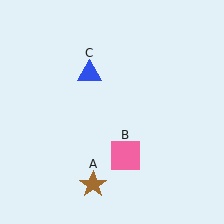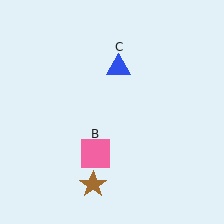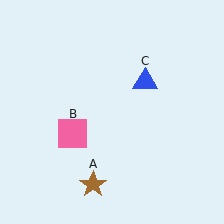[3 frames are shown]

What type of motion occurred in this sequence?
The pink square (object B), blue triangle (object C) rotated clockwise around the center of the scene.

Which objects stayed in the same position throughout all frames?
Brown star (object A) remained stationary.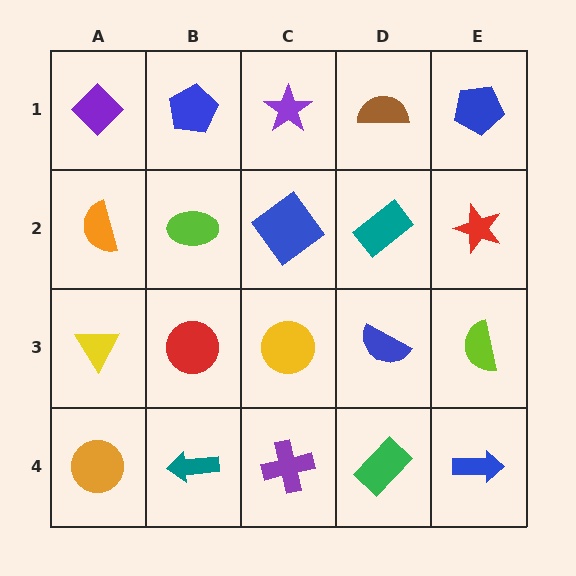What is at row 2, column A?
An orange semicircle.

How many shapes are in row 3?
5 shapes.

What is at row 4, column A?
An orange circle.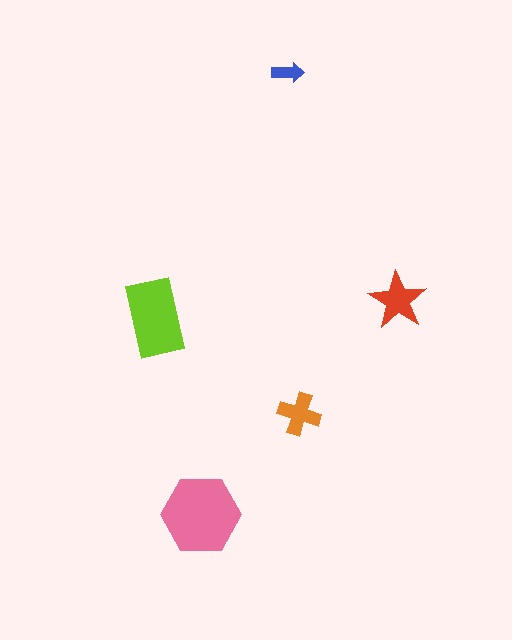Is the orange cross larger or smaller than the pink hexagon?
Smaller.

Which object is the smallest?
The blue arrow.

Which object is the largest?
The pink hexagon.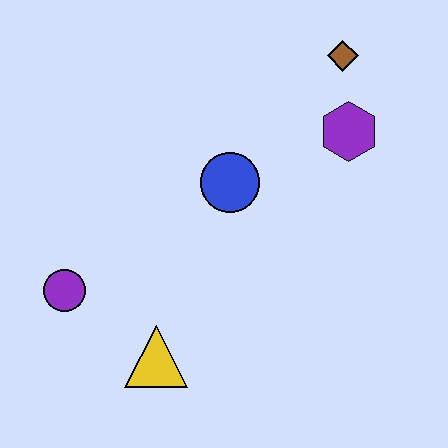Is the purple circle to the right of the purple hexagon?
No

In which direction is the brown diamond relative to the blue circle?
The brown diamond is above the blue circle.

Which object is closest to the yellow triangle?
The purple circle is closest to the yellow triangle.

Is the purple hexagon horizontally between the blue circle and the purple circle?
No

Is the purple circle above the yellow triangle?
Yes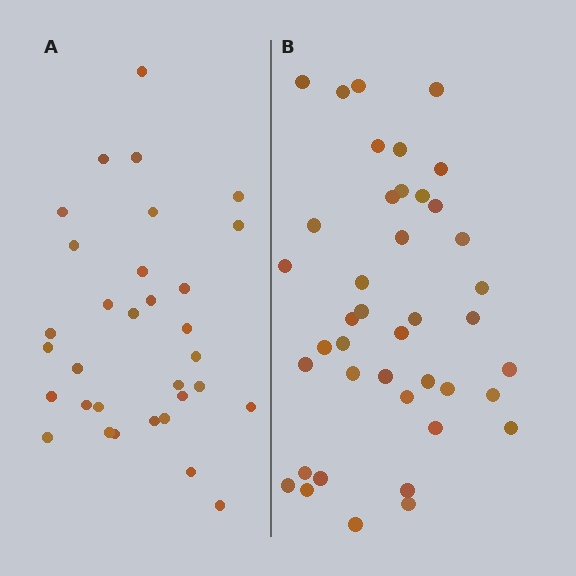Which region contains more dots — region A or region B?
Region B (the right region) has more dots.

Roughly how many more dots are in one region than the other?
Region B has roughly 8 or so more dots than region A.